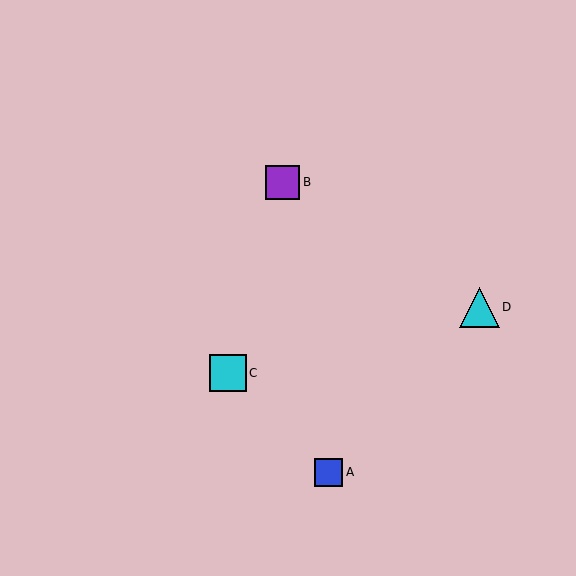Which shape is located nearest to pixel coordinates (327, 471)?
The blue square (labeled A) at (329, 473) is nearest to that location.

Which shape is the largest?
The cyan triangle (labeled D) is the largest.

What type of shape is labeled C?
Shape C is a cyan square.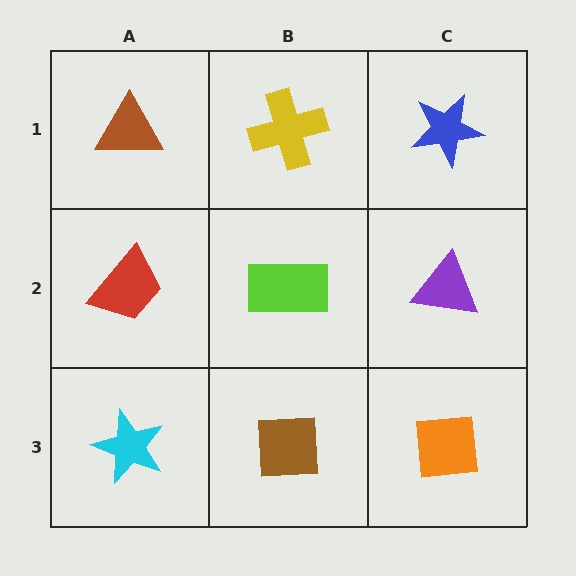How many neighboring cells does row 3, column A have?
2.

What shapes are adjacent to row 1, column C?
A purple triangle (row 2, column C), a yellow cross (row 1, column B).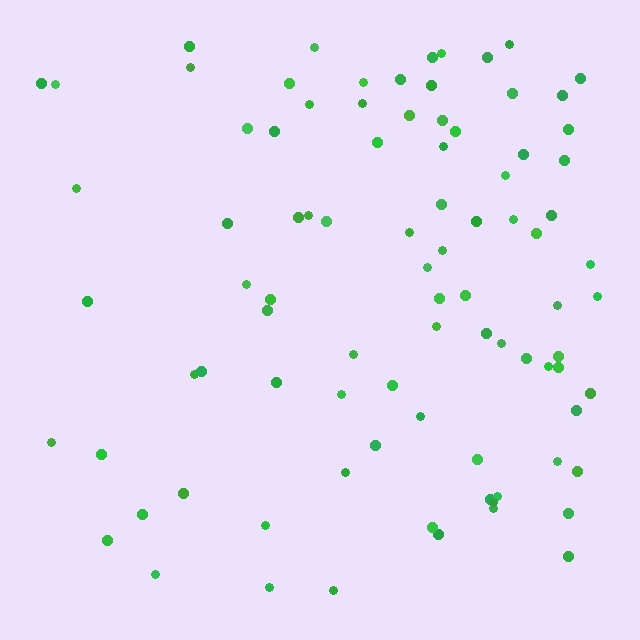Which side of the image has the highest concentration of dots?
The right.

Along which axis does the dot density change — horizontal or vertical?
Horizontal.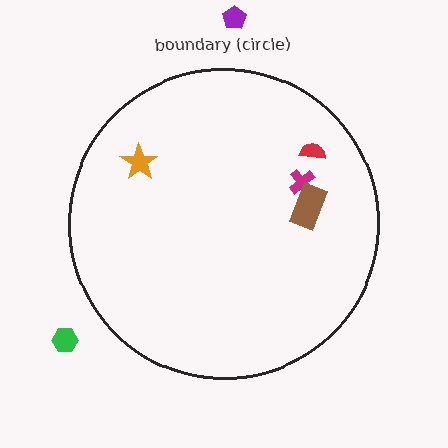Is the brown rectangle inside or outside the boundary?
Inside.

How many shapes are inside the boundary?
4 inside, 2 outside.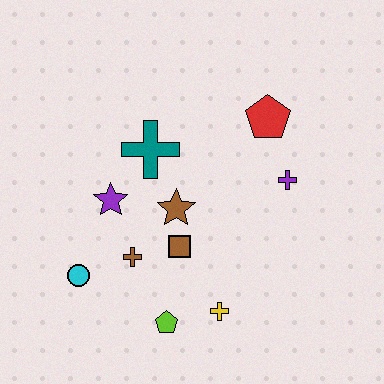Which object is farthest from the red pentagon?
The cyan circle is farthest from the red pentagon.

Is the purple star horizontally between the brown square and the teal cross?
No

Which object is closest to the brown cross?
The brown square is closest to the brown cross.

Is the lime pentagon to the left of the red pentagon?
Yes